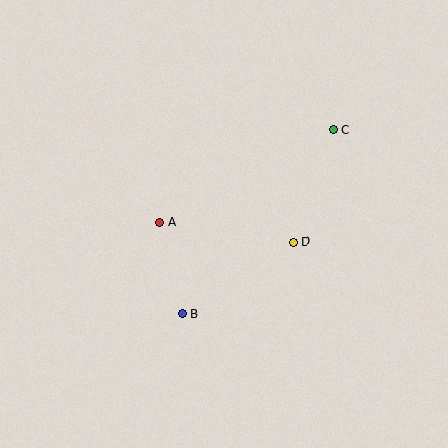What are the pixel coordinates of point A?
Point A is at (160, 223).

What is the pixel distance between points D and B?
The distance between D and B is 132 pixels.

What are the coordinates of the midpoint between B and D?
The midpoint between B and D is at (238, 278).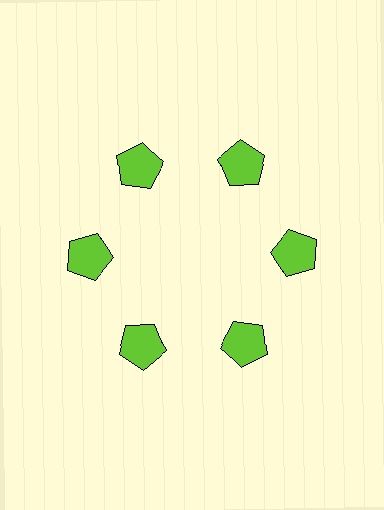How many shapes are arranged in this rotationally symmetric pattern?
There are 6 shapes, arranged in 6 groups of 1.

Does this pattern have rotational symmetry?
Yes, this pattern has 6-fold rotational symmetry. It looks the same after rotating 60 degrees around the center.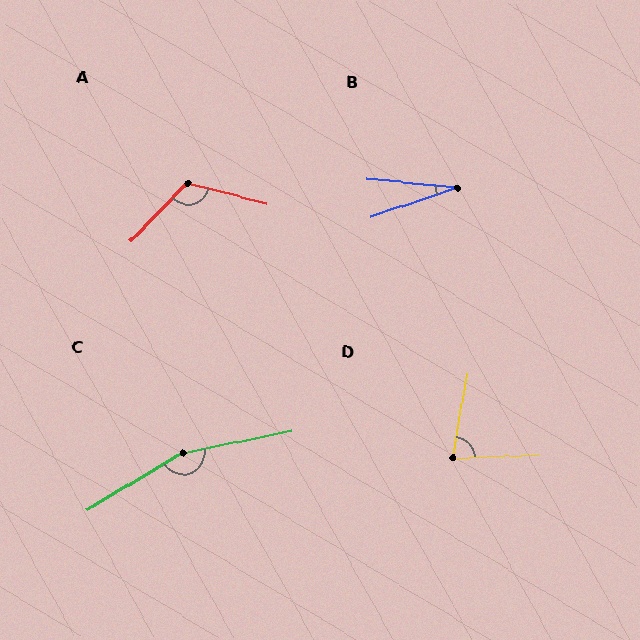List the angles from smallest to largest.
B (24°), D (78°), A (120°), C (160°).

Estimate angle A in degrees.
Approximately 120 degrees.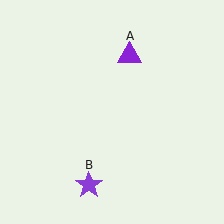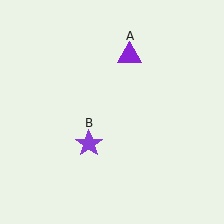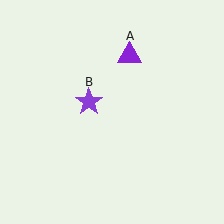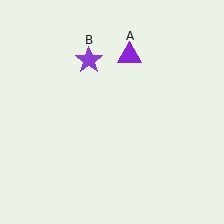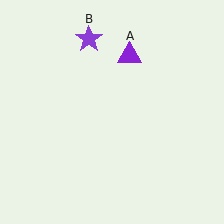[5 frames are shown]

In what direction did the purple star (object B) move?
The purple star (object B) moved up.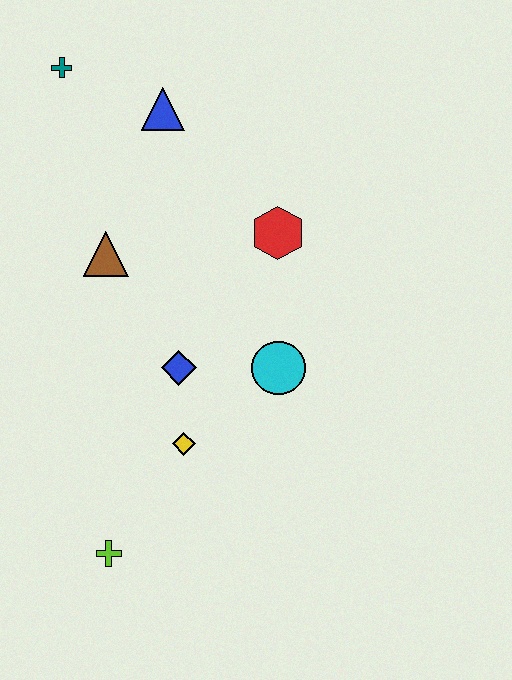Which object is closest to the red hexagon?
The cyan circle is closest to the red hexagon.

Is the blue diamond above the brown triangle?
No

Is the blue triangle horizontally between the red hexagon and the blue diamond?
No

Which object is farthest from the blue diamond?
The teal cross is farthest from the blue diamond.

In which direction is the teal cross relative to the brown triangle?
The teal cross is above the brown triangle.